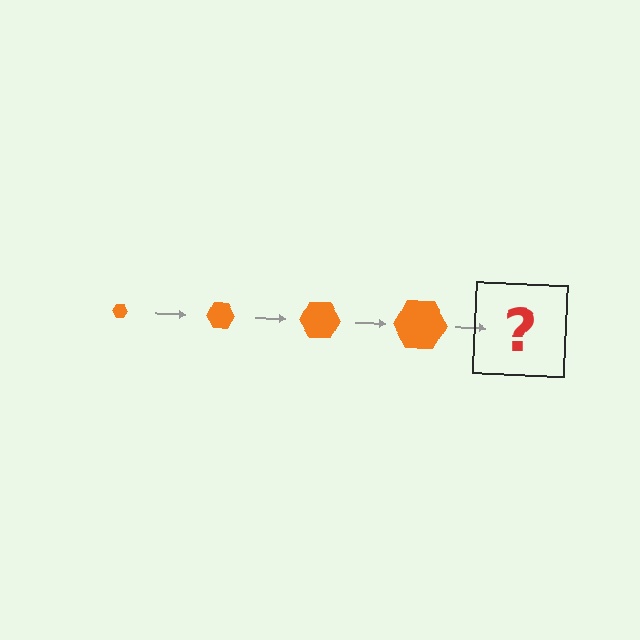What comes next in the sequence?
The next element should be an orange hexagon, larger than the previous one.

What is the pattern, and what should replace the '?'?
The pattern is that the hexagon gets progressively larger each step. The '?' should be an orange hexagon, larger than the previous one.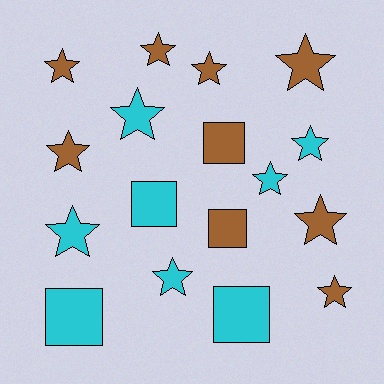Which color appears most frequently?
Brown, with 9 objects.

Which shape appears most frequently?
Star, with 12 objects.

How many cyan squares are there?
There are 3 cyan squares.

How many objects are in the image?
There are 17 objects.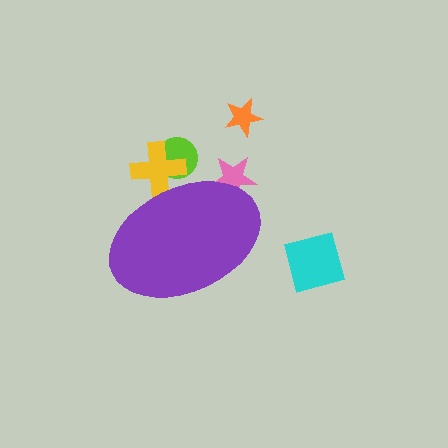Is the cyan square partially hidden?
No, the cyan square is fully visible.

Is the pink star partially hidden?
Yes, the pink star is partially hidden behind the purple ellipse.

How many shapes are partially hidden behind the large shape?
3 shapes are partially hidden.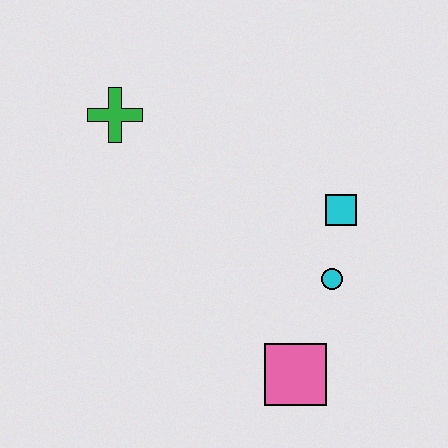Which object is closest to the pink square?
The cyan circle is closest to the pink square.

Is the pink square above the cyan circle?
No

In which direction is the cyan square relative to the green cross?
The cyan square is to the right of the green cross.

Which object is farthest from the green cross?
The pink square is farthest from the green cross.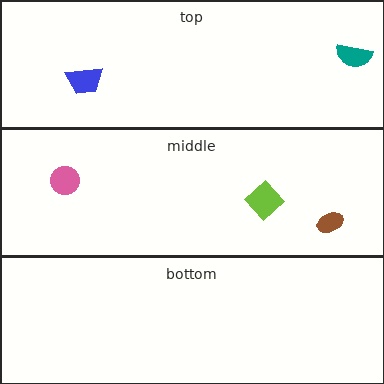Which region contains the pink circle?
The middle region.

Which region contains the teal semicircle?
The top region.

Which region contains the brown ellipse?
The middle region.